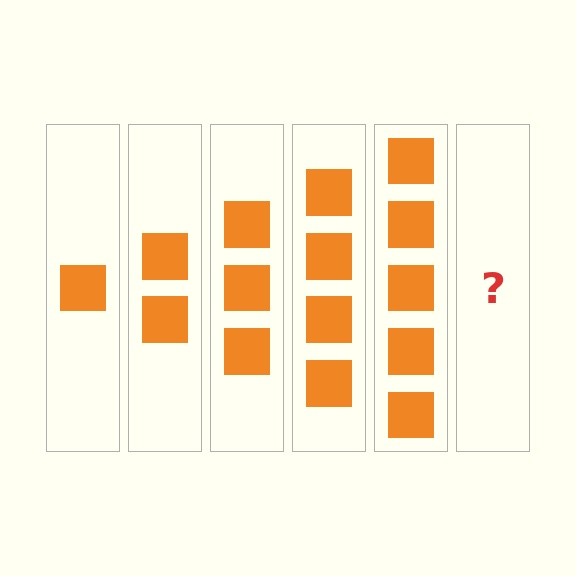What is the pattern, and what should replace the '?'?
The pattern is that each step adds one more square. The '?' should be 6 squares.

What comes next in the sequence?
The next element should be 6 squares.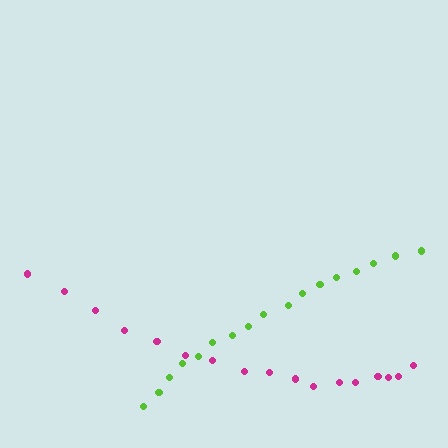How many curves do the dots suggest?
There are 2 distinct paths.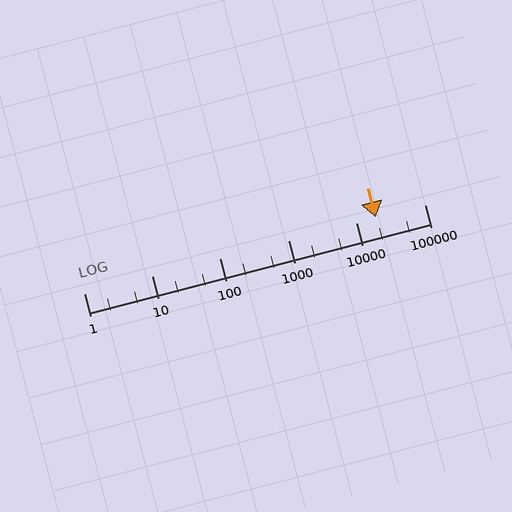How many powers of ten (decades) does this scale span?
The scale spans 5 decades, from 1 to 100000.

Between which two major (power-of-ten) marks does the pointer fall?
The pointer is between 10000 and 100000.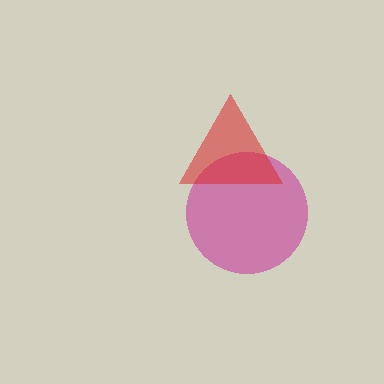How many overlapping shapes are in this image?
There are 2 overlapping shapes in the image.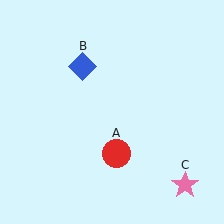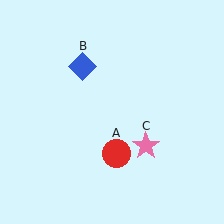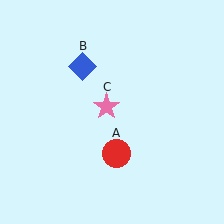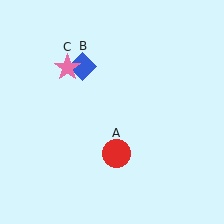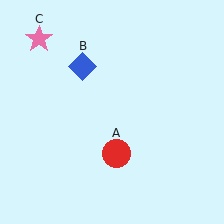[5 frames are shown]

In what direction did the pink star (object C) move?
The pink star (object C) moved up and to the left.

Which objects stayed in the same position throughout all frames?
Red circle (object A) and blue diamond (object B) remained stationary.